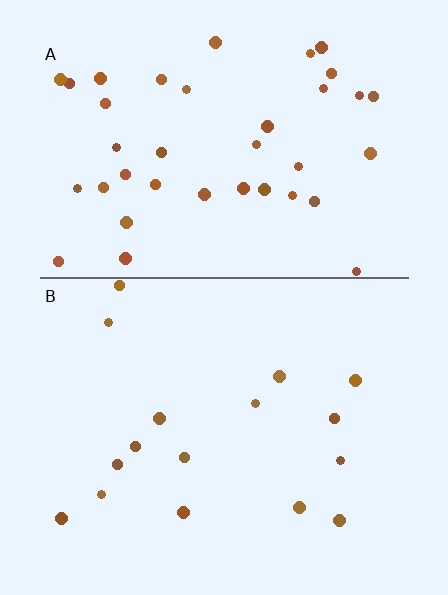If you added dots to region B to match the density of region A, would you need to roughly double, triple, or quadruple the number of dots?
Approximately double.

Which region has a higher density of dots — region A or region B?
A (the top).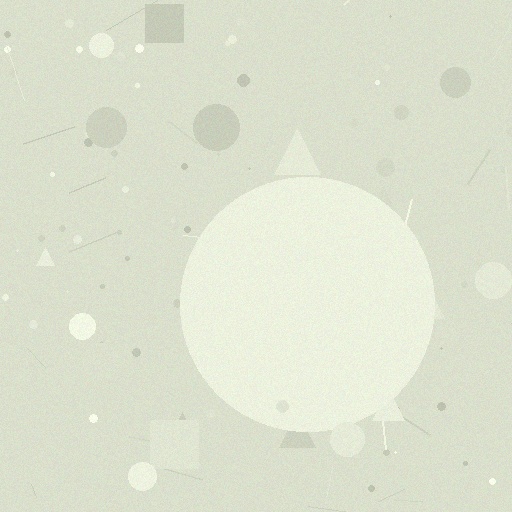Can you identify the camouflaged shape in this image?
The camouflaged shape is a circle.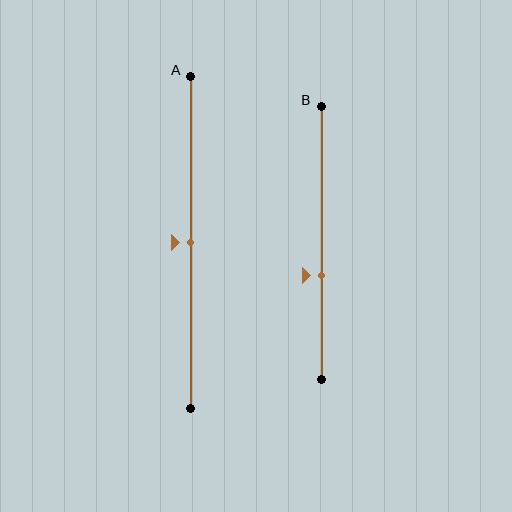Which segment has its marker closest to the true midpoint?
Segment A has its marker closest to the true midpoint.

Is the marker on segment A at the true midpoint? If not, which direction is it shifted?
Yes, the marker on segment A is at the true midpoint.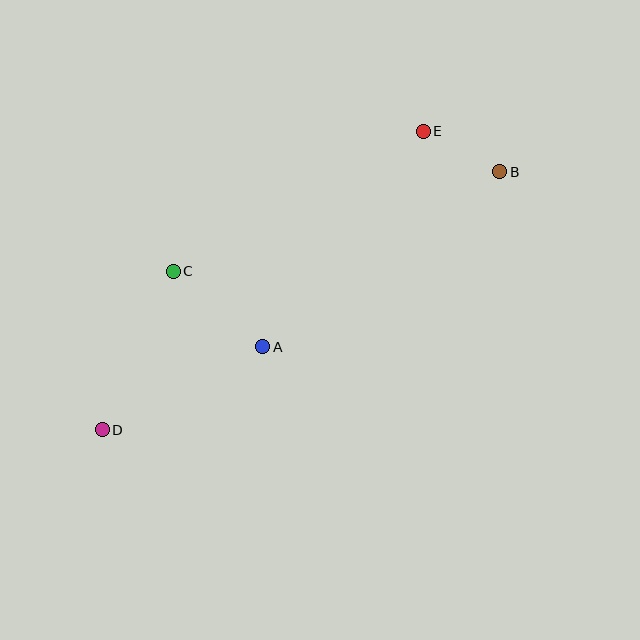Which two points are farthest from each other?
Points B and D are farthest from each other.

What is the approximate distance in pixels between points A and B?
The distance between A and B is approximately 295 pixels.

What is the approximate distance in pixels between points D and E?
The distance between D and E is approximately 438 pixels.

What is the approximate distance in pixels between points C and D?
The distance between C and D is approximately 174 pixels.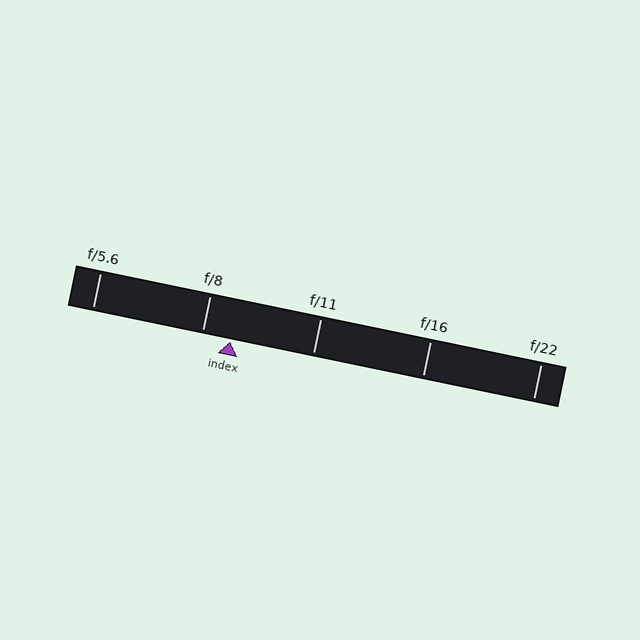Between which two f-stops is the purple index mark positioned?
The index mark is between f/8 and f/11.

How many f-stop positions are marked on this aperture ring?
There are 5 f-stop positions marked.